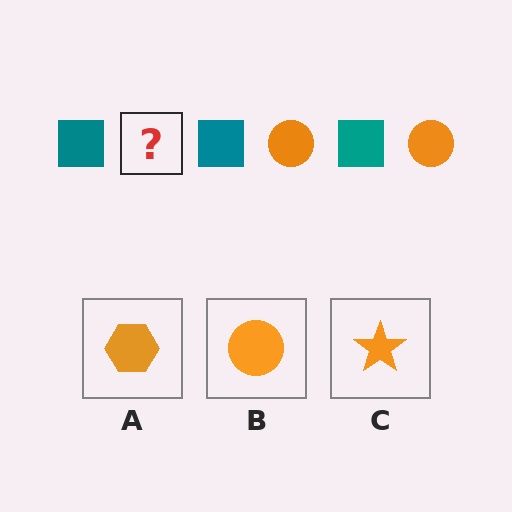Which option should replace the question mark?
Option B.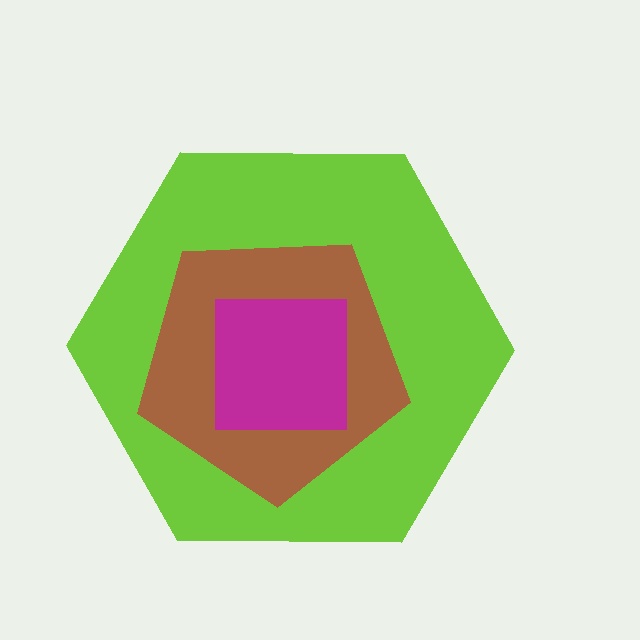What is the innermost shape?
The magenta square.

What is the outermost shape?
The lime hexagon.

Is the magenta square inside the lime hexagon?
Yes.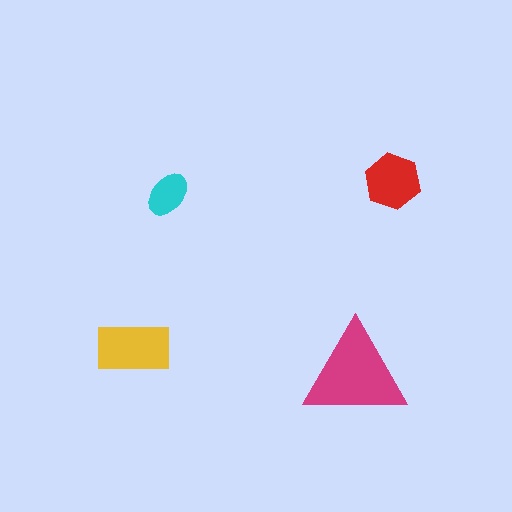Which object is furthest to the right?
The red hexagon is rightmost.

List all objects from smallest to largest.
The cyan ellipse, the red hexagon, the yellow rectangle, the magenta triangle.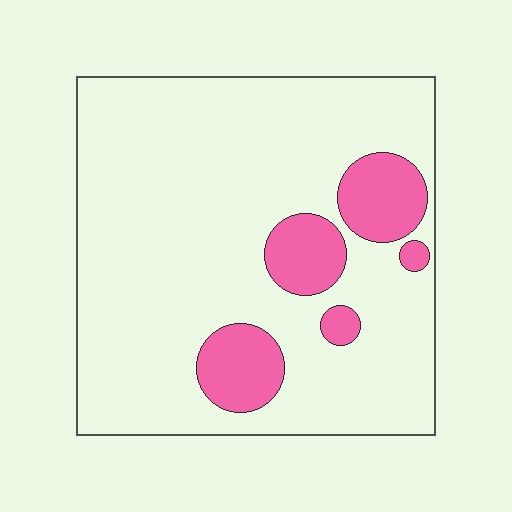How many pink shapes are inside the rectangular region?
5.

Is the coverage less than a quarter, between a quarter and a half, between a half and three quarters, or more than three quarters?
Less than a quarter.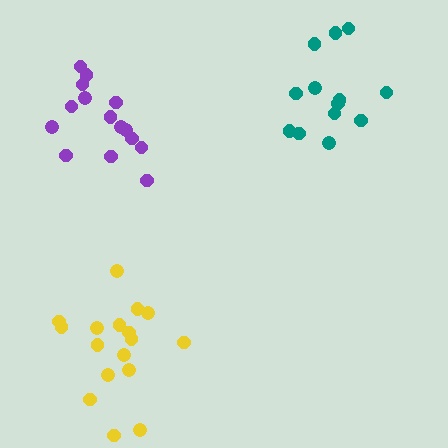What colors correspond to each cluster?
The clusters are colored: purple, yellow, teal.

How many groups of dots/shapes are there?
There are 3 groups.